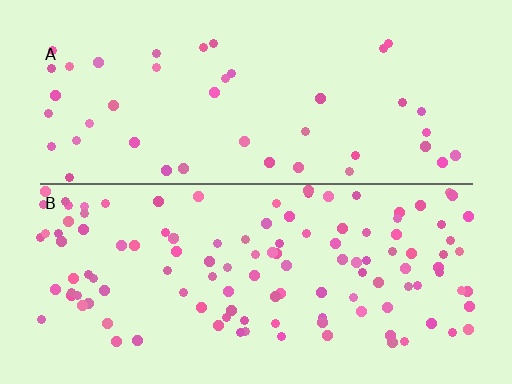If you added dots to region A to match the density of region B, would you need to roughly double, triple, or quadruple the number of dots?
Approximately triple.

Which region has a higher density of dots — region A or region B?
B (the bottom).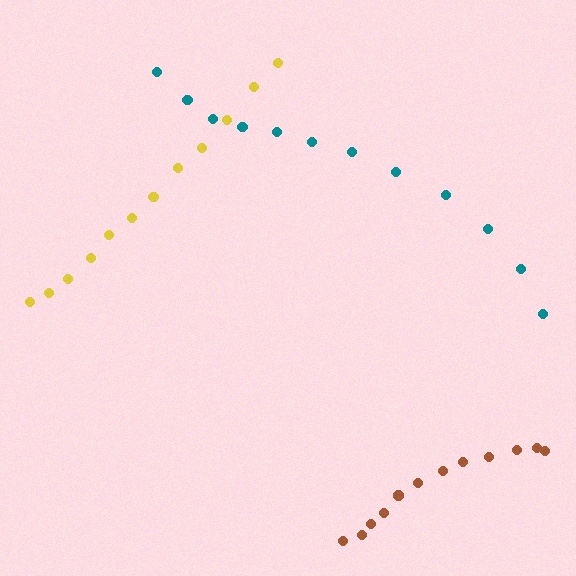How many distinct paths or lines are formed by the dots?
There are 3 distinct paths.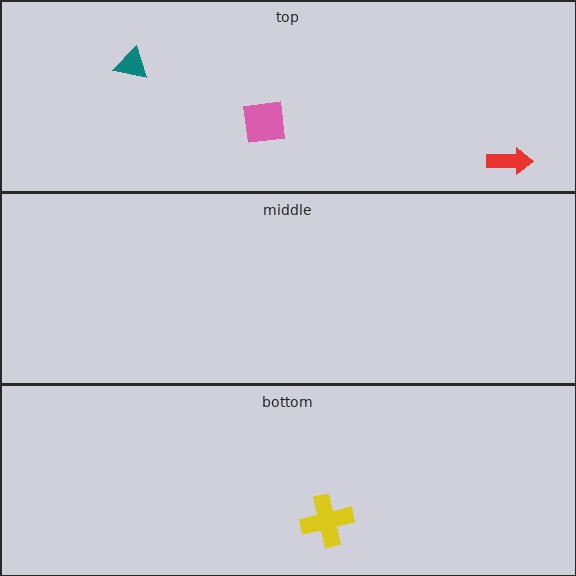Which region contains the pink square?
The top region.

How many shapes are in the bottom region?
1.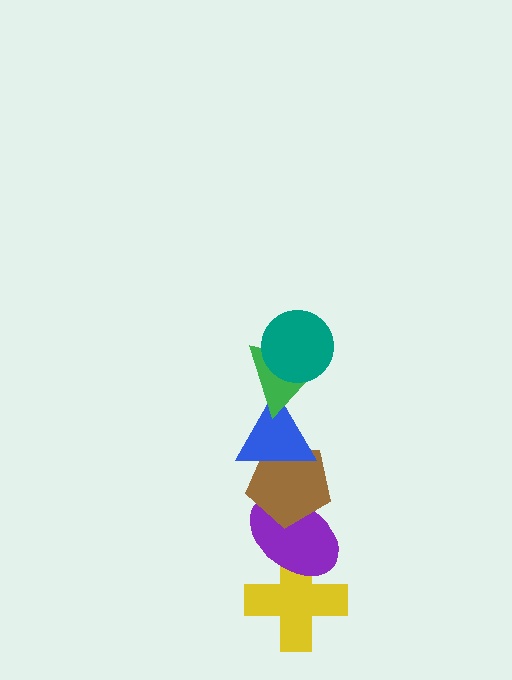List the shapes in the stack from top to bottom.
From top to bottom: the teal circle, the green triangle, the blue triangle, the brown pentagon, the purple ellipse, the yellow cross.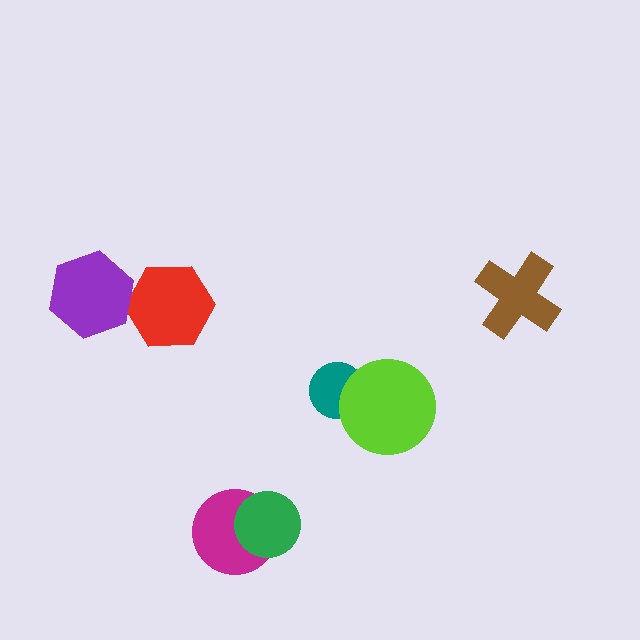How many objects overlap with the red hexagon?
1 object overlaps with the red hexagon.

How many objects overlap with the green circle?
1 object overlaps with the green circle.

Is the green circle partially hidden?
No, no other shape covers it.